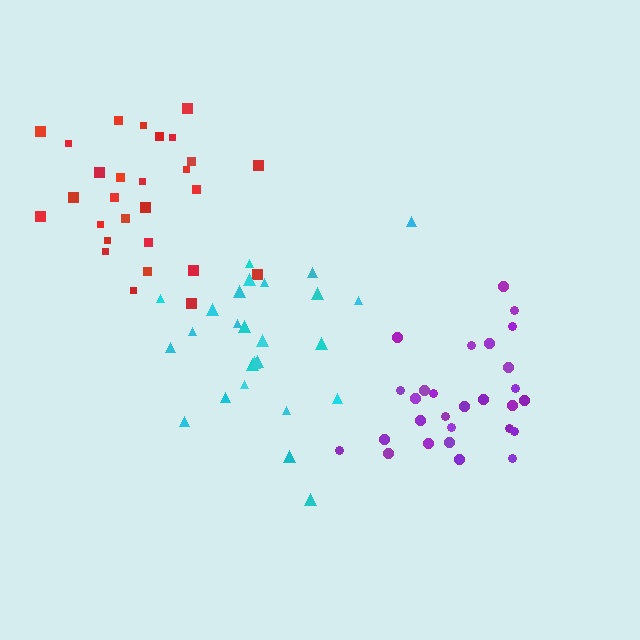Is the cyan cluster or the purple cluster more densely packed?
Purple.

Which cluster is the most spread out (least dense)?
Cyan.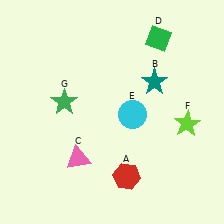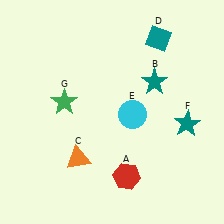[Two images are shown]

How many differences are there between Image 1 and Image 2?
There are 3 differences between the two images.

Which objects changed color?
C changed from pink to orange. D changed from green to teal. F changed from lime to teal.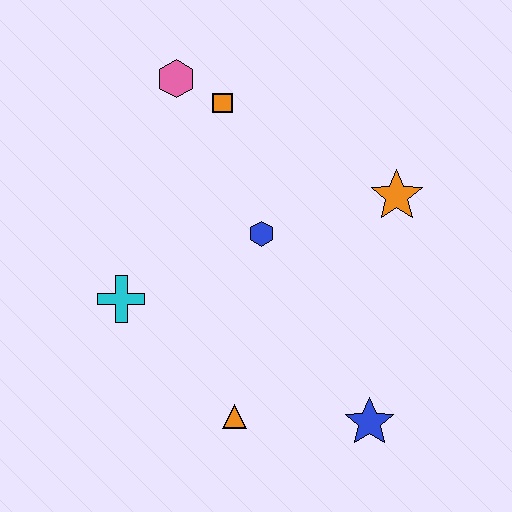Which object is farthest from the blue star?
The pink hexagon is farthest from the blue star.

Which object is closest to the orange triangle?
The blue star is closest to the orange triangle.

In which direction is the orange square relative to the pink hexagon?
The orange square is to the right of the pink hexagon.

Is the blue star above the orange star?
No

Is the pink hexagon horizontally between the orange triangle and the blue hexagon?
No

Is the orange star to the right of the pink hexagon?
Yes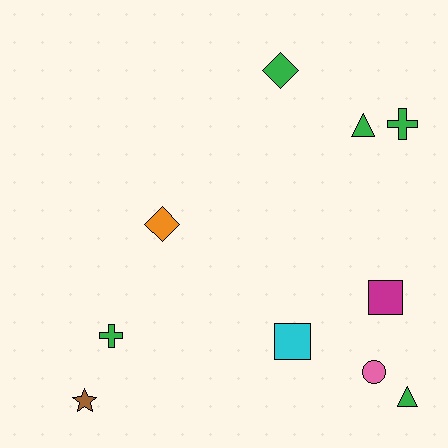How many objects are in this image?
There are 10 objects.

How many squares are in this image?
There are 2 squares.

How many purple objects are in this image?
There are no purple objects.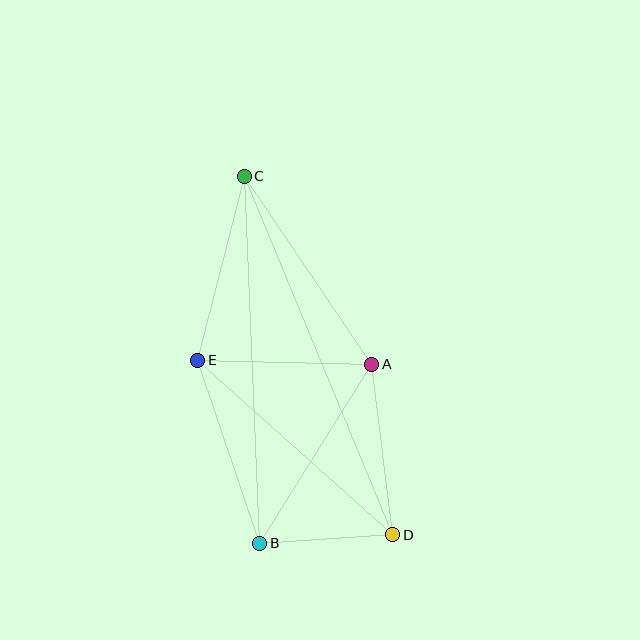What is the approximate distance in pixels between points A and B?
The distance between A and B is approximately 211 pixels.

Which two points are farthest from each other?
Points C and D are farthest from each other.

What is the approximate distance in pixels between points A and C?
The distance between A and C is approximately 227 pixels.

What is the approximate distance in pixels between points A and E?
The distance between A and E is approximately 174 pixels.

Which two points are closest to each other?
Points B and D are closest to each other.